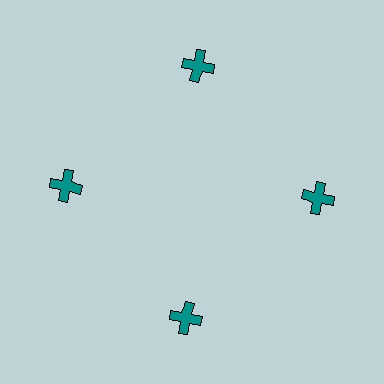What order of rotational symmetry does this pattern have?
This pattern has 4-fold rotational symmetry.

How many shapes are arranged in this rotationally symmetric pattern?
There are 4 shapes, arranged in 4 groups of 1.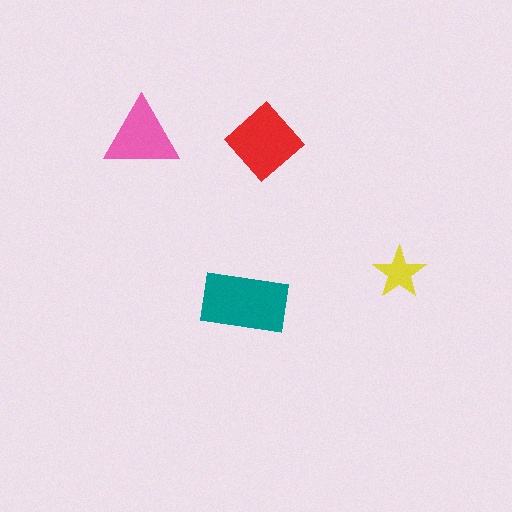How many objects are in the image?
There are 4 objects in the image.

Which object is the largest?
The teal rectangle.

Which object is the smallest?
The yellow star.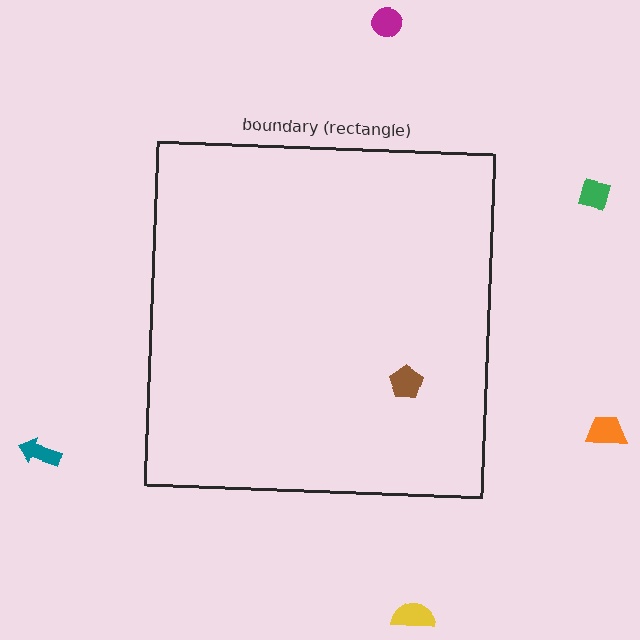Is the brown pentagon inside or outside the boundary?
Inside.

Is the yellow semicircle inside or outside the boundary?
Outside.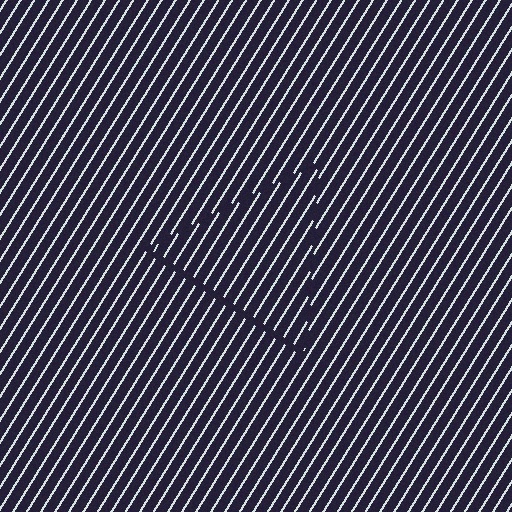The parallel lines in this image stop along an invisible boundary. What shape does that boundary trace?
An illusory triangle. The interior of the shape contains the same grating, shifted by half a period — the contour is defined by the phase discontinuity where line-ends from the inner and outer gratings abut.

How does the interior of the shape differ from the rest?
The interior of the shape contains the same grating, shifted by half a period — the contour is defined by the phase discontinuity where line-ends from the inner and outer gratings abut.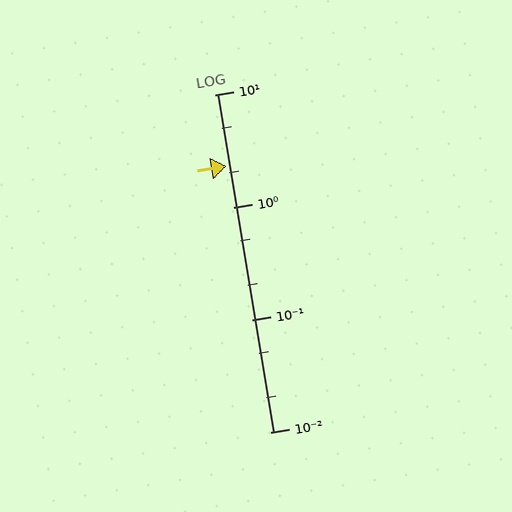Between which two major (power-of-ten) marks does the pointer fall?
The pointer is between 1 and 10.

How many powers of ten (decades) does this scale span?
The scale spans 3 decades, from 0.01 to 10.